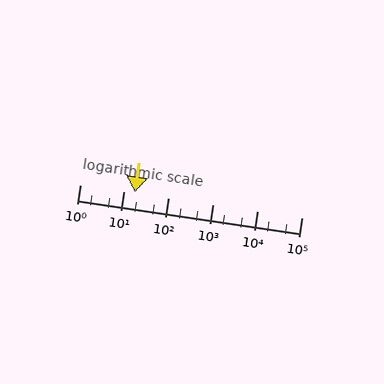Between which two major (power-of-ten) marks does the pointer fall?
The pointer is between 10 and 100.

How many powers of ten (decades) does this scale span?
The scale spans 5 decades, from 1 to 100000.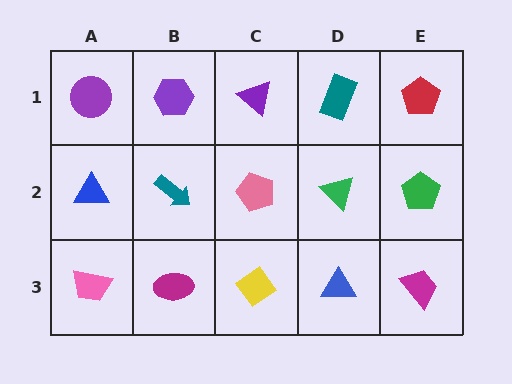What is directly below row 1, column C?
A pink pentagon.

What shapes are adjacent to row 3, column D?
A green triangle (row 2, column D), a yellow diamond (row 3, column C), a magenta trapezoid (row 3, column E).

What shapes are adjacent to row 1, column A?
A blue triangle (row 2, column A), a purple hexagon (row 1, column B).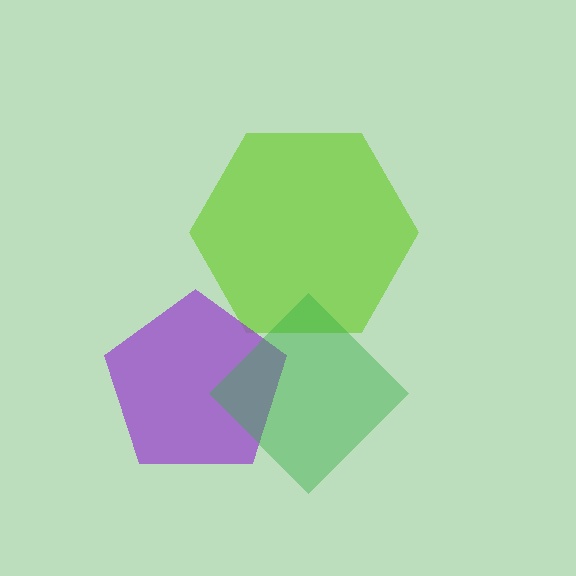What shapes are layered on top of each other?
The layered shapes are: a lime hexagon, a purple pentagon, a green diamond.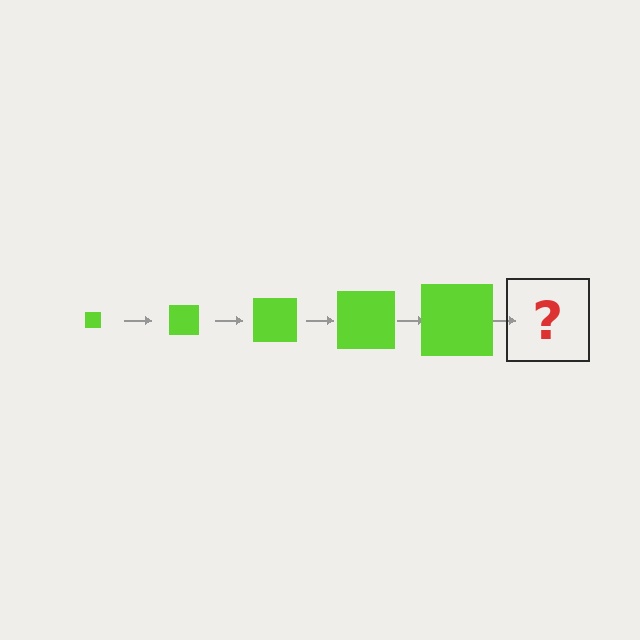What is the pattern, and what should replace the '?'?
The pattern is that the square gets progressively larger each step. The '?' should be a lime square, larger than the previous one.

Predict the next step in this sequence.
The next step is a lime square, larger than the previous one.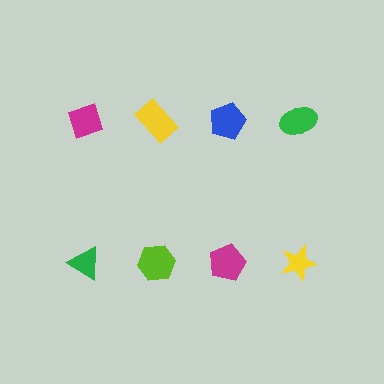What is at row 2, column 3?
A magenta pentagon.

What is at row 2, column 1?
A green triangle.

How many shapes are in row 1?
4 shapes.